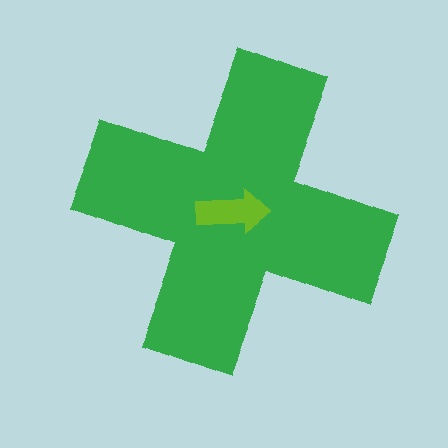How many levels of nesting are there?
2.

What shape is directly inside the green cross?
The lime arrow.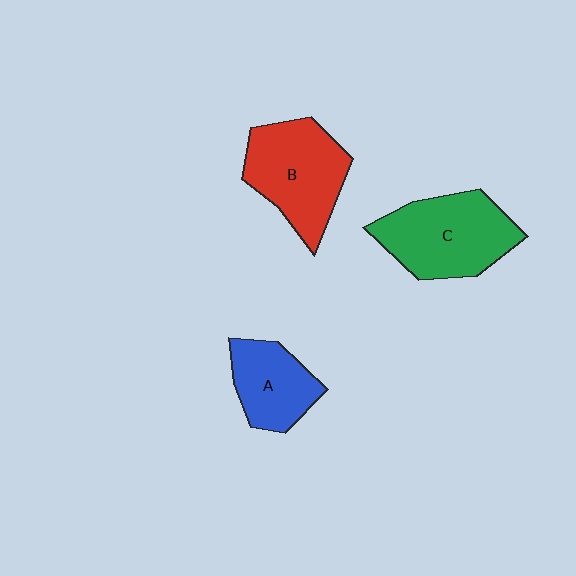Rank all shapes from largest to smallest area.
From largest to smallest: C (green), B (red), A (blue).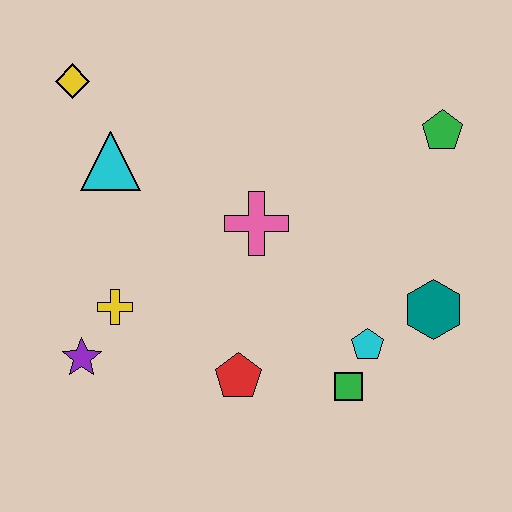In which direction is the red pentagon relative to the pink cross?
The red pentagon is below the pink cross.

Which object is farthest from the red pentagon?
The yellow diamond is farthest from the red pentagon.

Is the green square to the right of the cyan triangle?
Yes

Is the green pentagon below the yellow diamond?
Yes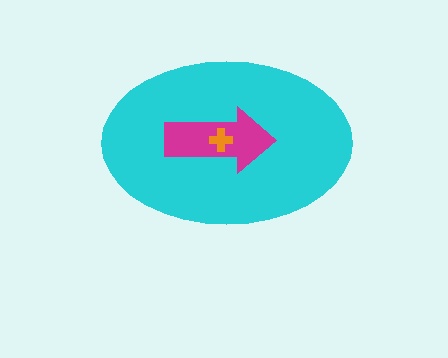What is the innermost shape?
The orange cross.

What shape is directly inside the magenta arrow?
The orange cross.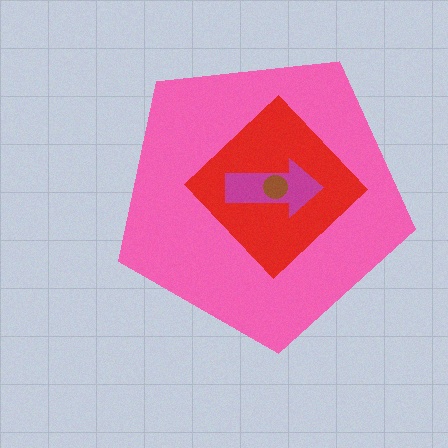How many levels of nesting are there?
4.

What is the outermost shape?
The pink pentagon.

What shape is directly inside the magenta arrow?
The brown circle.